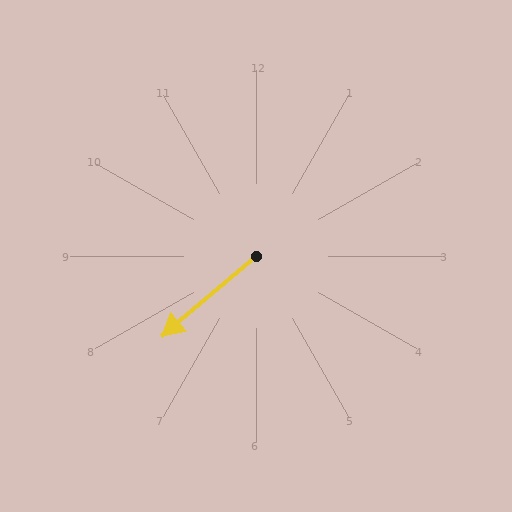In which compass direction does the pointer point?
Southwest.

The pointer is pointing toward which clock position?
Roughly 8 o'clock.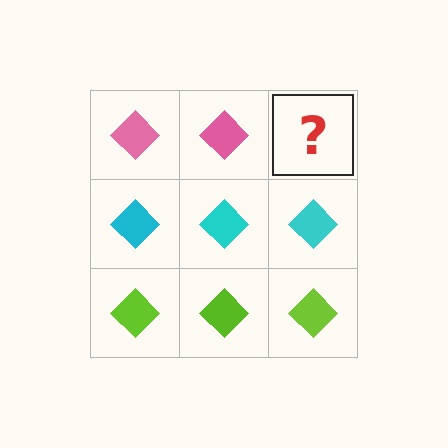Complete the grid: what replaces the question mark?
The question mark should be replaced with a pink diamond.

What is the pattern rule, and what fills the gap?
The rule is that each row has a consistent color. The gap should be filled with a pink diamond.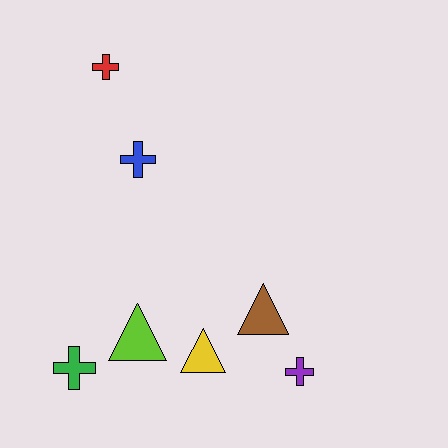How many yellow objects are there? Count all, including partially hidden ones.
There is 1 yellow object.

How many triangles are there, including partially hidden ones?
There are 3 triangles.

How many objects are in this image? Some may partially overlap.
There are 7 objects.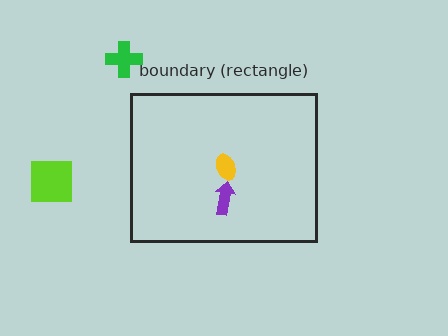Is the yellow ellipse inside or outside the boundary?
Inside.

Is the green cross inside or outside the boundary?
Outside.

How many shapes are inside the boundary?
2 inside, 2 outside.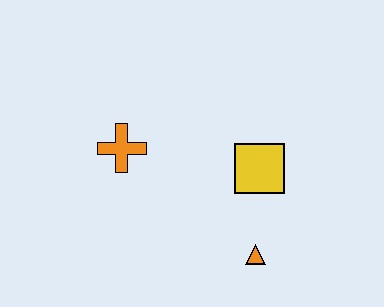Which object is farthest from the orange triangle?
The orange cross is farthest from the orange triangle.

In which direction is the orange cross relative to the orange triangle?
The orange cross is to the left of the orange triangle.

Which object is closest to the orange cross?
The yellow square is closest to the orange cross.